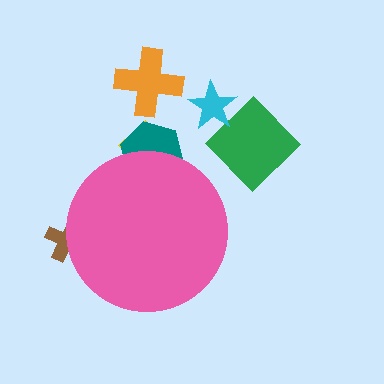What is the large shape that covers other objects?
A pink circle.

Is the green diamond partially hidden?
No, the green diamond is fully visible.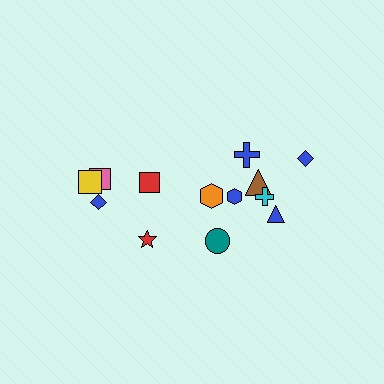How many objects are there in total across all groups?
There are 13 objects.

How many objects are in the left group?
There are 5 objects.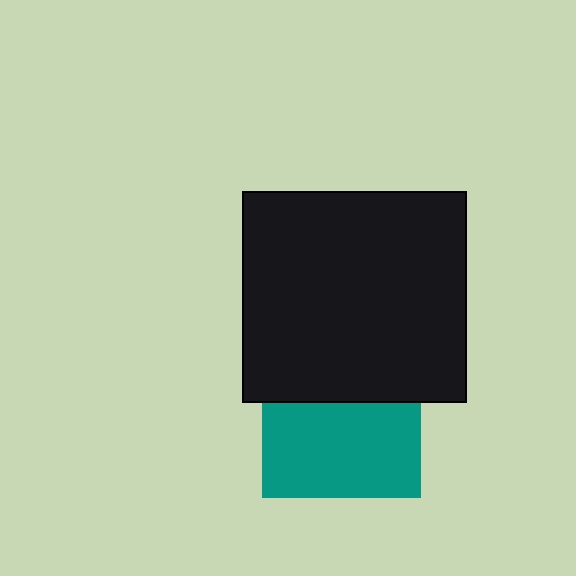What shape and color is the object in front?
The object in front is a black rectangle.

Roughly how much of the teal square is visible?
About half of it is visible (roughly 59%).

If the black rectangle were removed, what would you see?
You would see the complete teal square.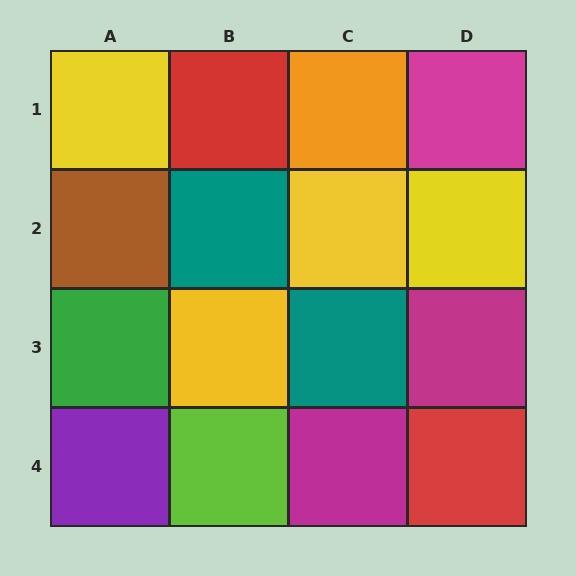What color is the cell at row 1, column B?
Red.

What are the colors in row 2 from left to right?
Brown, teal, yellow, yellow.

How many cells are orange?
1 cell is orange.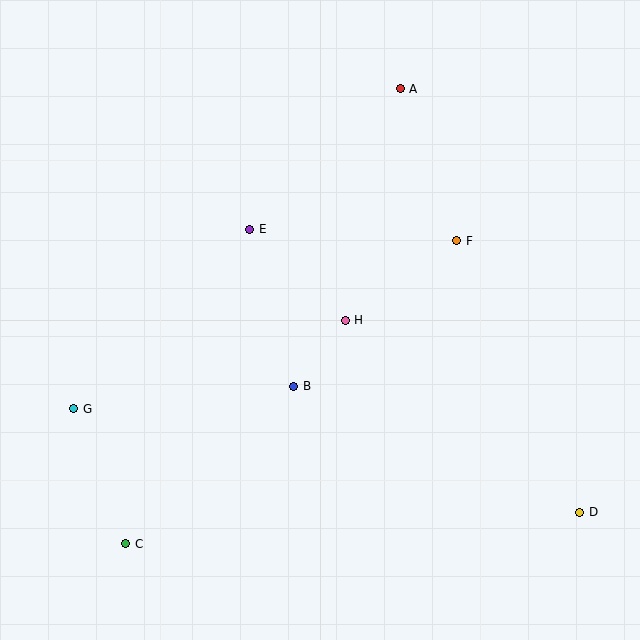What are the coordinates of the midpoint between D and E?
The midpoint between D and E is at (415, 371).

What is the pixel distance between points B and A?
The distance between B and A is 316 pixels.